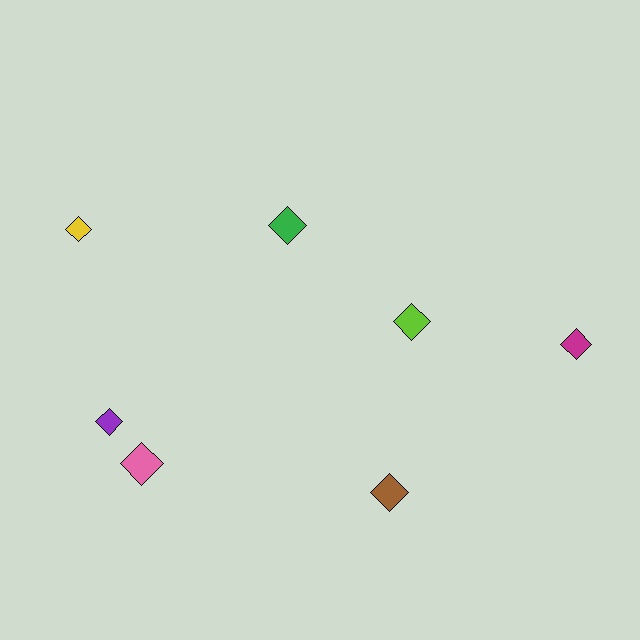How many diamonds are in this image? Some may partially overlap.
There are 7 diamonds.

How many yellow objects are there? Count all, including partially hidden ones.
There is 1 yellow object.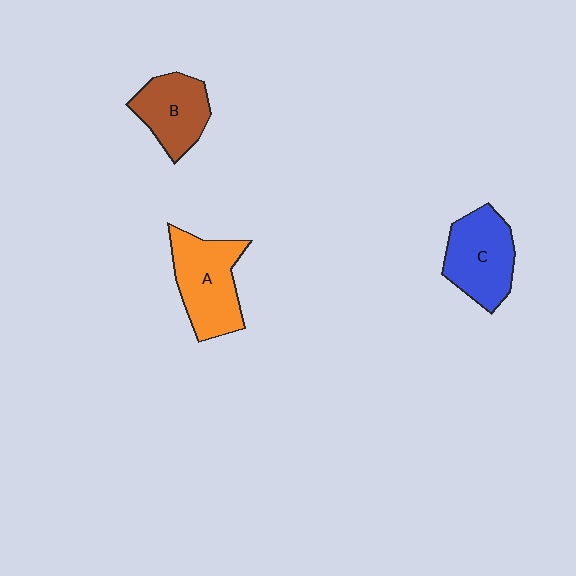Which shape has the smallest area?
Shape B (brown).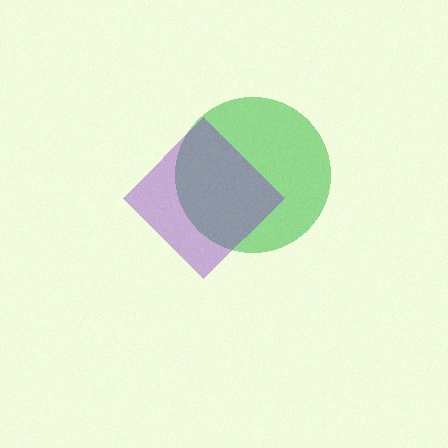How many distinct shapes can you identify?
There are 2 distinct shapes: a green circle, a purple diamond.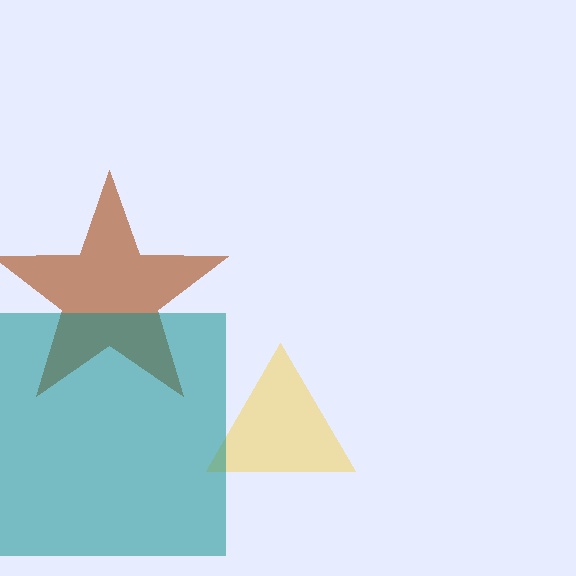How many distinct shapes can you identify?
There are 3 distinct shapes: a brown star, a yellow triangle, a teal square.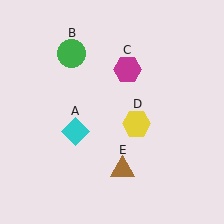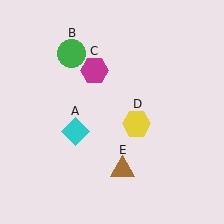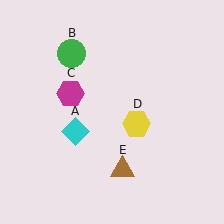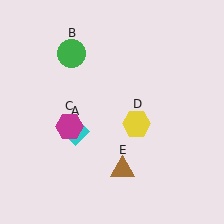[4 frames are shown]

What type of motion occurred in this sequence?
The magenta hexagon (object C) rotated counterclockwise around the center of the scene.